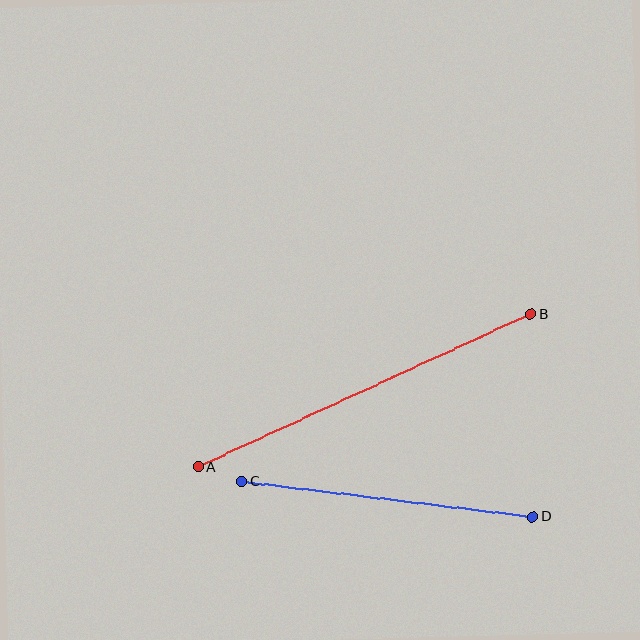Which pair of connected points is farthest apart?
Points A and B are farthest apart.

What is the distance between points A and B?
The distance is approximately 366 pixels.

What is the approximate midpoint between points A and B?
The midpoint is at approximately (364, 391) pixels.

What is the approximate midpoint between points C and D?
The midpoint is at approximately (387, 499) pixels.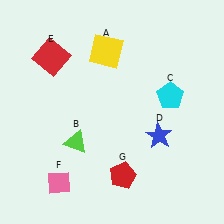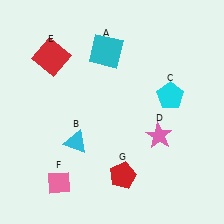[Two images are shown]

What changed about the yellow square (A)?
In Image 1, A is yellow. In Image 2, it changed to cyan.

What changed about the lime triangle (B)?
In Image 1, B is lime. In Image 2, it changed to cyan.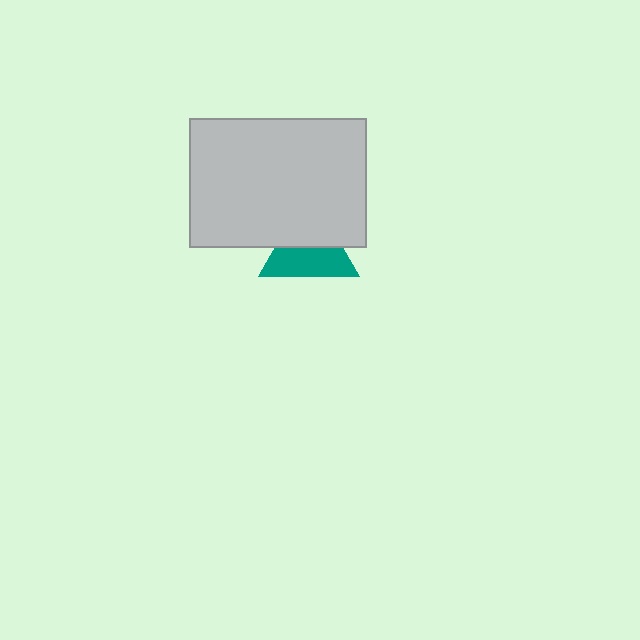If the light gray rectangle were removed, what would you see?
You would see the complete teal triangle.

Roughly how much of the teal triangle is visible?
About half of it is visible (roughly 56%).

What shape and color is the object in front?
The object in front is a light gray rectangle.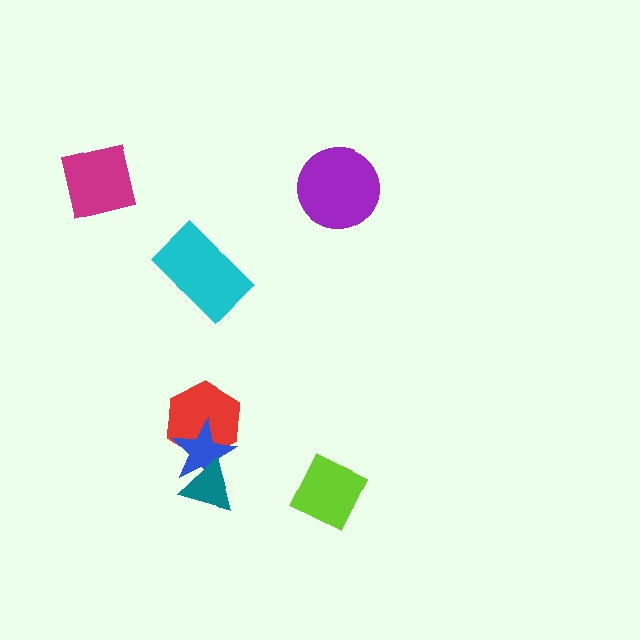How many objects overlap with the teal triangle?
1 object overlaps with the teal triangle.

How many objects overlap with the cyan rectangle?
0 objects overlap with the cyan rectangle.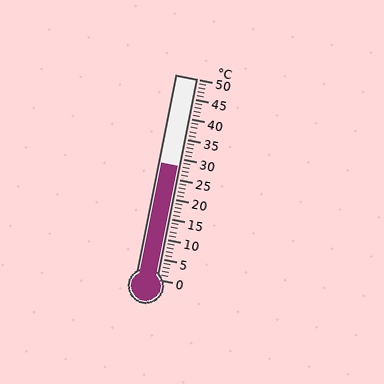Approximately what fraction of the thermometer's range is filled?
The thermometer is filled to approximately 55% of its range.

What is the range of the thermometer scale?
The thermometer scale ranges from 0°C to 50°C.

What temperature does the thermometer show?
The thermometer shows approximately 28°C.